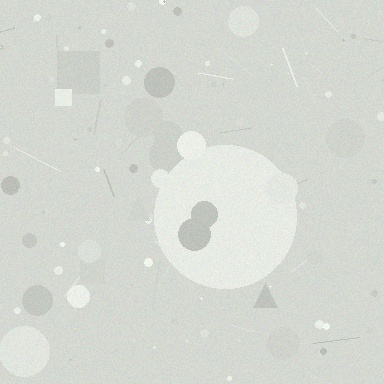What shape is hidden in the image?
A circle is hidden in the image.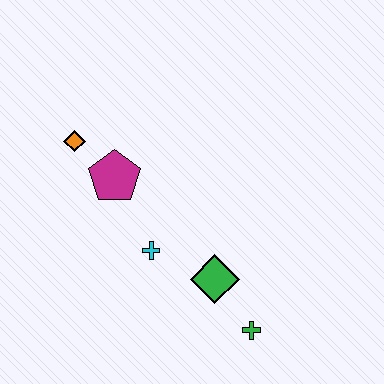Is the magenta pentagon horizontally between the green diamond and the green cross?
No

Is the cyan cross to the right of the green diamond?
No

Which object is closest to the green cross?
The green diamond is closest to the green cross.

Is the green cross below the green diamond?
Yes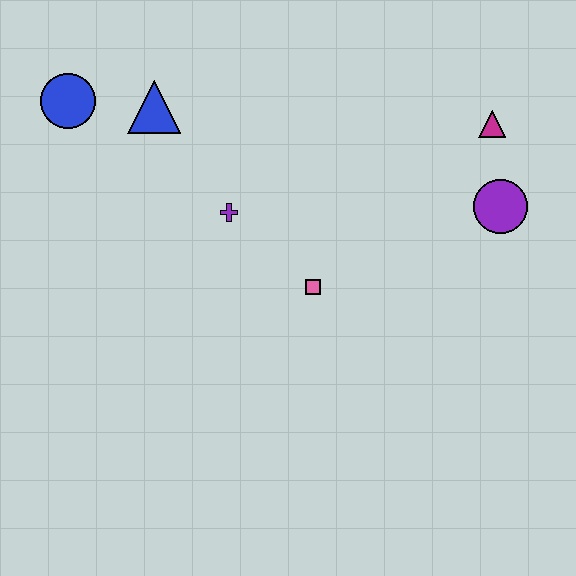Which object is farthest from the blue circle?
The purple circle is farthest from the blue circle.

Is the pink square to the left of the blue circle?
No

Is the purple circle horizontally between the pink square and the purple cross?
No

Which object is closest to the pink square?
The purple cross is closest to the pink square.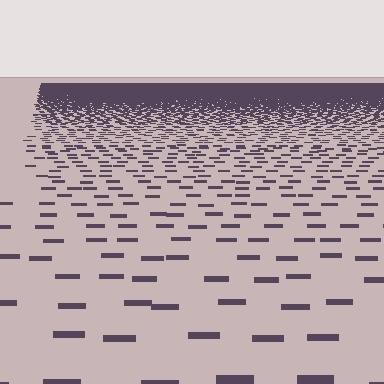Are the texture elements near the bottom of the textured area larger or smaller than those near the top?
Larger. Near the bottom, elements are closer to the viewer and appear at a bigger on-screen size.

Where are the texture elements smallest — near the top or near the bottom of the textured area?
Near the top.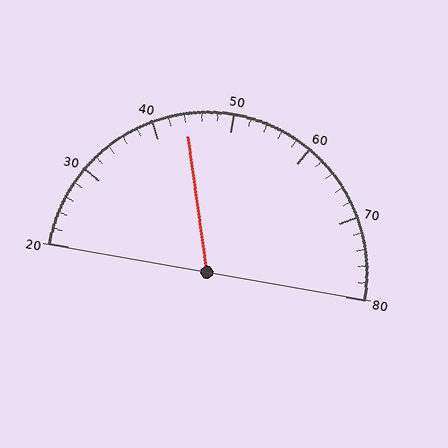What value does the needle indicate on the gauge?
The needle indicates approximately 44.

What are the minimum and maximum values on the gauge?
The gauge ranges from 20 to 80.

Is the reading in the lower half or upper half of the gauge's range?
The reading is in the lower half of the range (20 to 80).